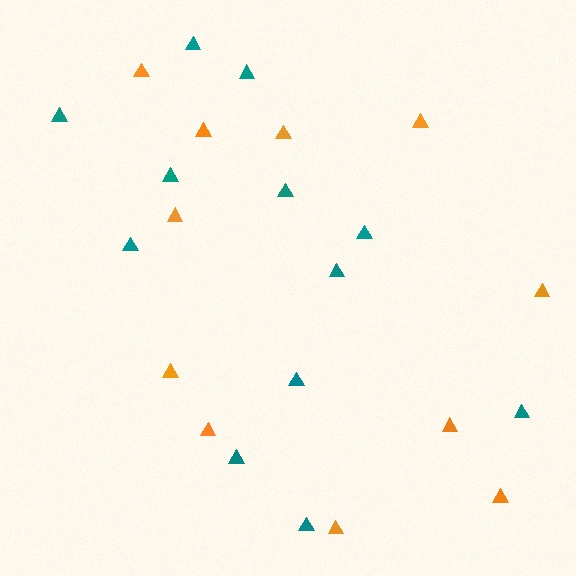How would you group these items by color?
There are 2 groups: one group of orange triangles (11) and one group of teal triangles (12).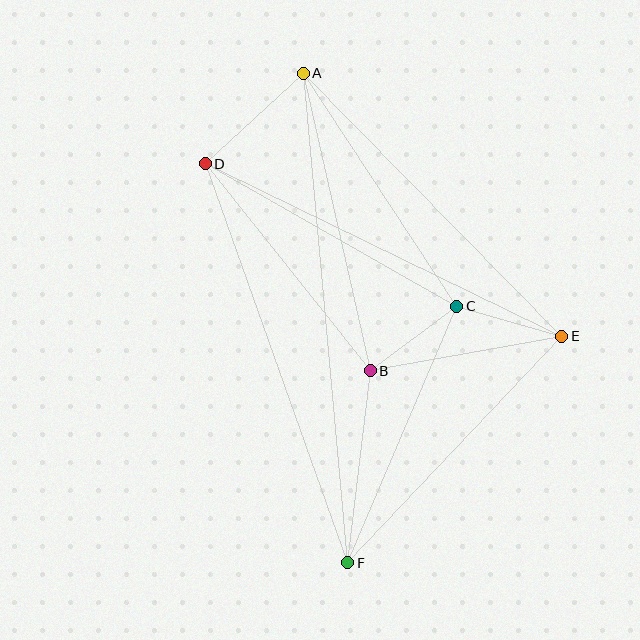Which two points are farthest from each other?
Points A and F are farthest from each other.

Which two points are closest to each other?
Points B and C are closest to each other.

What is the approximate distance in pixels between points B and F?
The distance between B and F is approximately 193 pixels.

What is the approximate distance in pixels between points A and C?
The distance between A and C is approximately 279 pixels.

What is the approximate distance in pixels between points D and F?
The distance between D and F is approximately 424 pixels.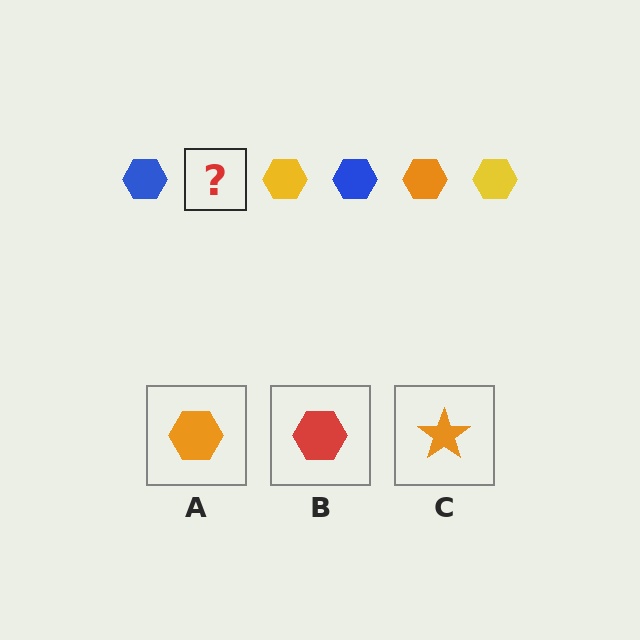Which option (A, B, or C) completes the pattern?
A.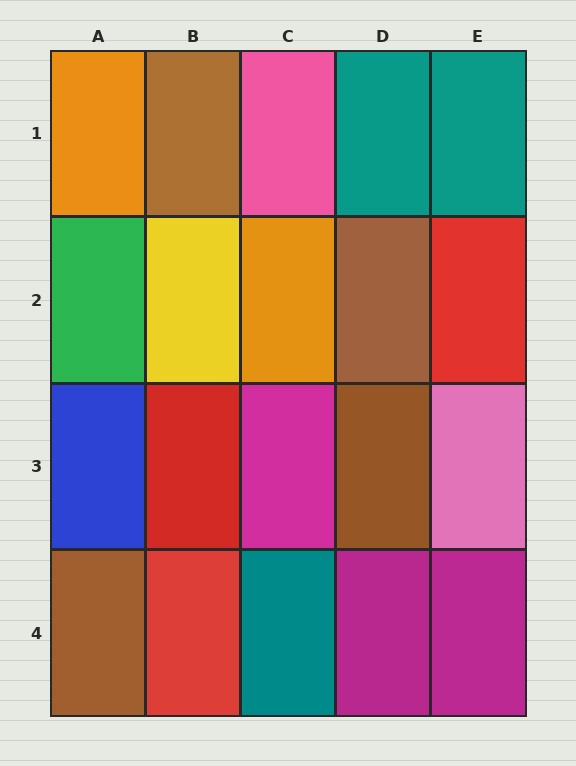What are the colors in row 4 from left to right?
Brown, red, teal, magenta, magenta.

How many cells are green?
1 cell is green.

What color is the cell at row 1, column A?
Orange.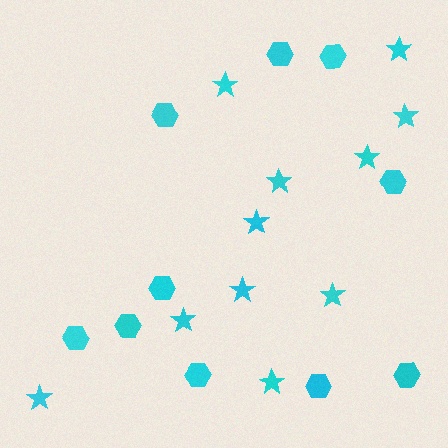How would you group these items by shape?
There are 2 groups: one group of stars (11) and one group of hexagons (10).